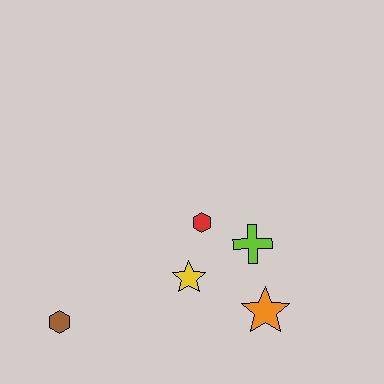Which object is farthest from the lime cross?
The brown hexagon is farthest from the lime cross.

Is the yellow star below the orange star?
No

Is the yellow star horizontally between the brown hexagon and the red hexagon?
Yes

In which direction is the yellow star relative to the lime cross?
The yellow star is to the left of the lime cross.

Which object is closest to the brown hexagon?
The yellow star is closest to the brown hexagon.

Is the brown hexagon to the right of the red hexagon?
No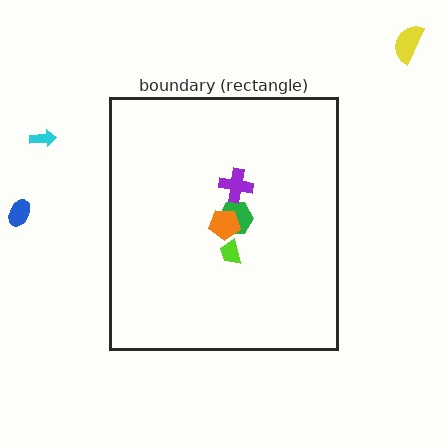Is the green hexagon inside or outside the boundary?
Inside.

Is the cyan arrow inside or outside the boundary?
Outside.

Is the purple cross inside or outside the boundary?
Inside.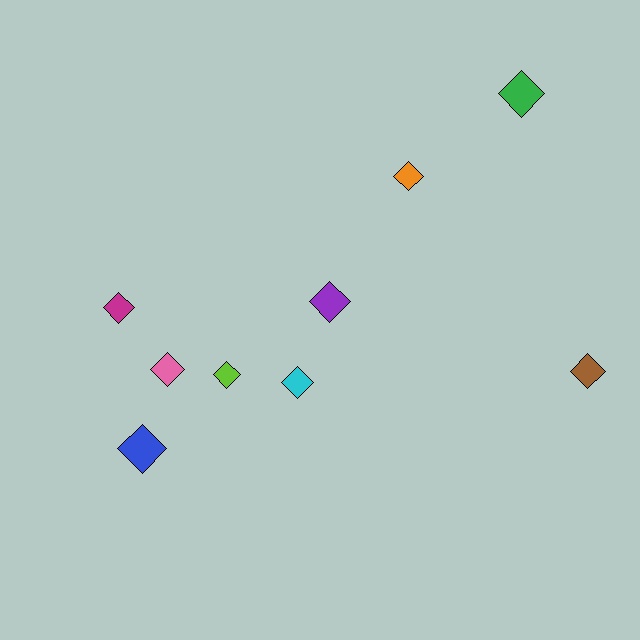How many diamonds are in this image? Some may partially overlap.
There are 9 diamonds.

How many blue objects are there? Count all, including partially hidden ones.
There is 1 blue object.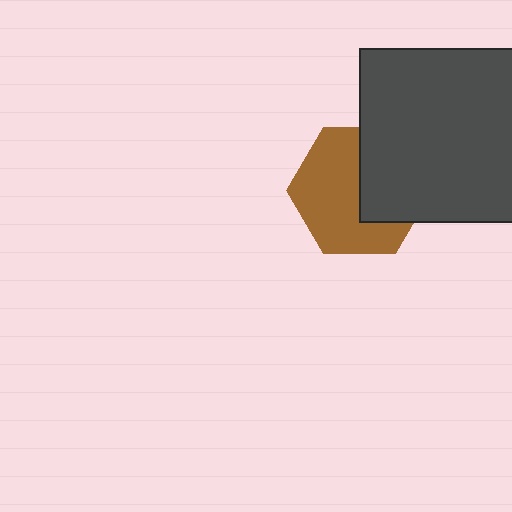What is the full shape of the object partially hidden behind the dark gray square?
The partially hidden object is a brown hexagon.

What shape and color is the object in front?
The object in front is a dark gray square.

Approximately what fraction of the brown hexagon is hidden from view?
Roughly 40% of the brown hexagon is hidden behind the dark gray square.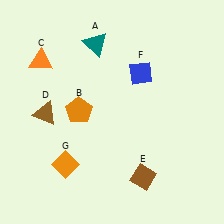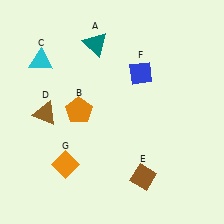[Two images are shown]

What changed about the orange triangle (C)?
In Image 1, C is orange. In Image 2, it changed to cyan.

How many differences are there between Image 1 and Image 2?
There is 1 difference between the two images.